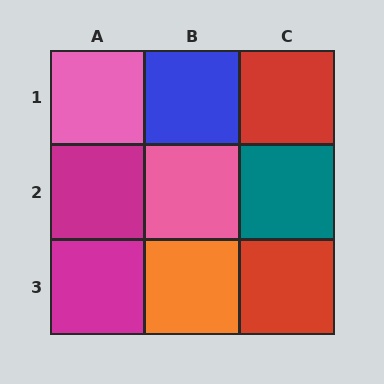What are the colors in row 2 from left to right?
Magenta, pink, teal.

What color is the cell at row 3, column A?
Magenta.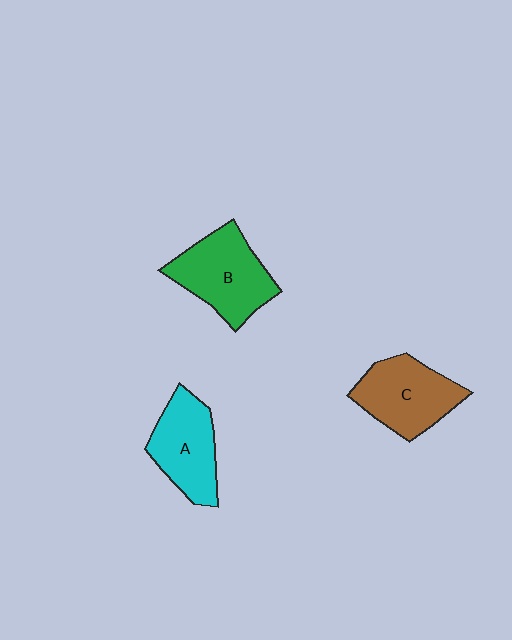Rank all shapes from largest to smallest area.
From largest to smallest: B (green), C (brown), A (cyan).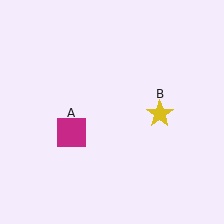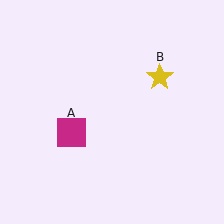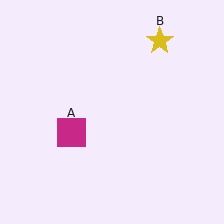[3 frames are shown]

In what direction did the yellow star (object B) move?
The yellow star (object B) moved up.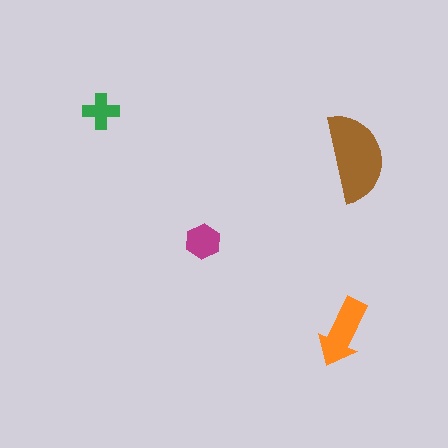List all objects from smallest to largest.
The green cross, the magenta hexagon, the orange arrow, the brown semicircle.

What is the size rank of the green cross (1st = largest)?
4th.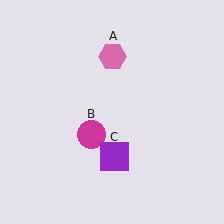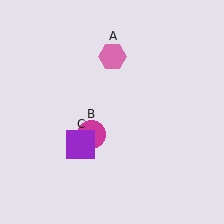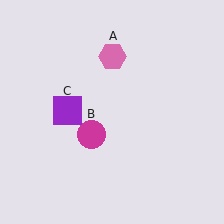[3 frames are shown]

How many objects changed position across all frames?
1 object changed position: purple square (object C).